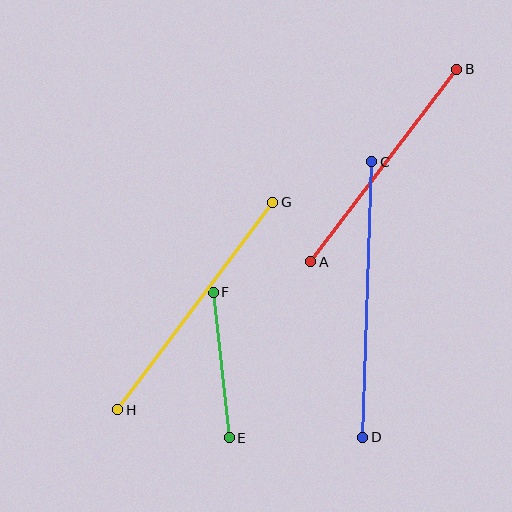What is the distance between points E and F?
The distance is approximately 146 pixels.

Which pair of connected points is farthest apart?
Points C and D are farthest apart.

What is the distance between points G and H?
The distance is approximately 259 pixels.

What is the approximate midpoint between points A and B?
The midpoint is at approximately (384, 166) pixels.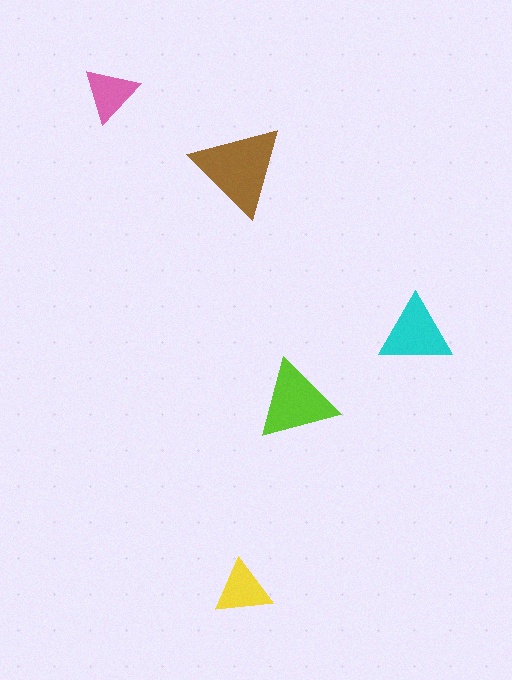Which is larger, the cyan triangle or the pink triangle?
The cyan one.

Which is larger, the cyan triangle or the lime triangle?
The lime one.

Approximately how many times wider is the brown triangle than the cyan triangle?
About 1.5 times wider.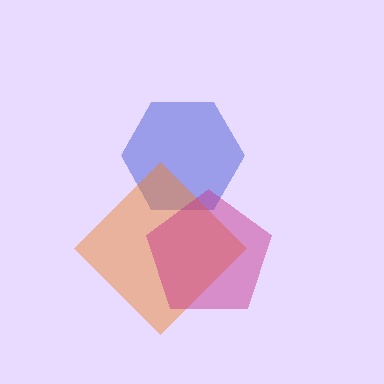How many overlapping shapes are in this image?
There are 3 overlapping shapes in the image.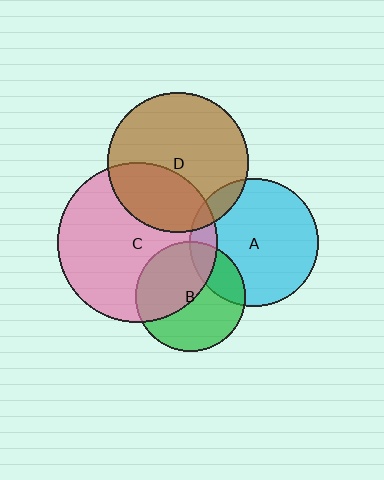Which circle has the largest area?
Circle C (pink).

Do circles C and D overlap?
Yes.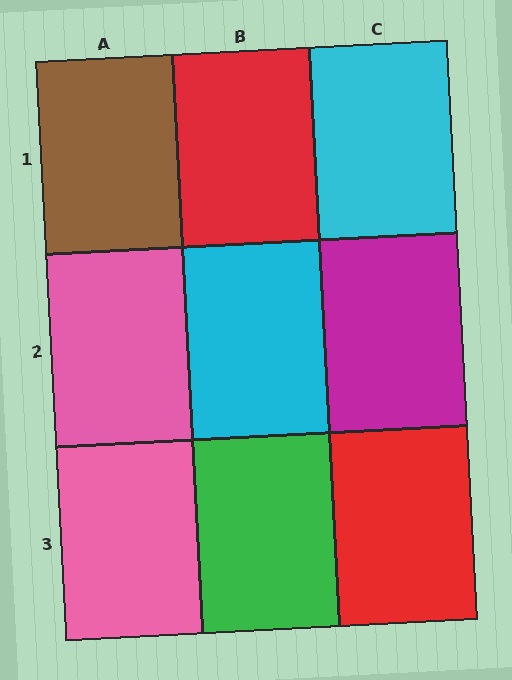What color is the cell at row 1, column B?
Red.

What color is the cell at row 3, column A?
Pink.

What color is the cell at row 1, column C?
Cyan.